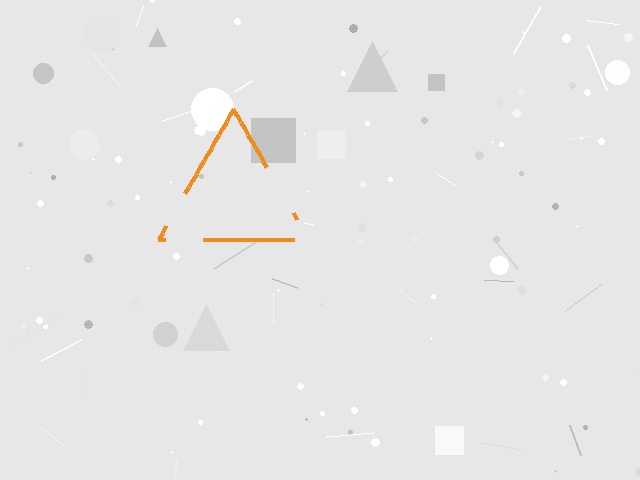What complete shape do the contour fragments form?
The contour fragments form a triangle.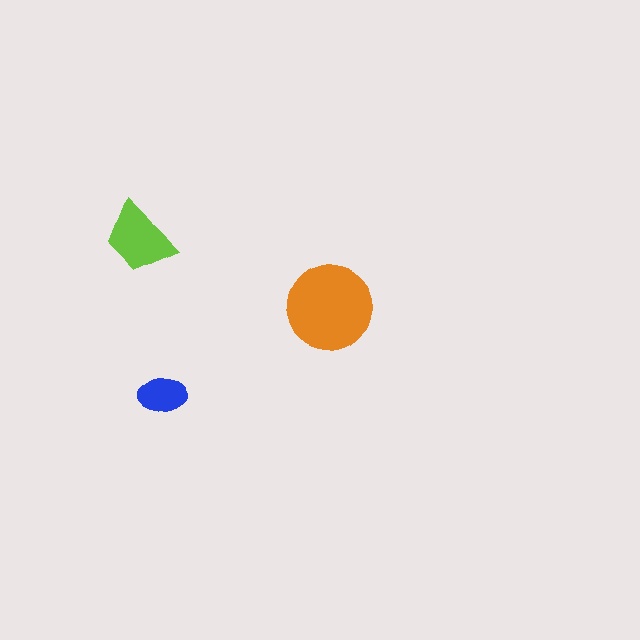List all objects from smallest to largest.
The blue ellipse, the lime trapezoid, the orange circle.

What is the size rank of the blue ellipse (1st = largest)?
3rd.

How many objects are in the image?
There are 3 objects in the image.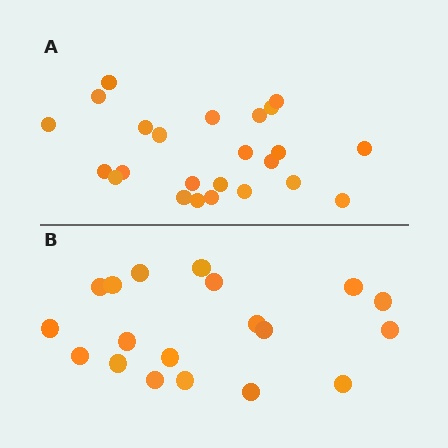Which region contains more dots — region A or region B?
Region A (the top region) has more dots.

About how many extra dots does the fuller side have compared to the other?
Region A has about 5 more dots than region B.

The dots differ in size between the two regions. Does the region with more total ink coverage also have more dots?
No. Region B has more total ink coverage because its dots are larger, but region A actually contains more individual dots. Total area can be misleading — the number of items is what matters here.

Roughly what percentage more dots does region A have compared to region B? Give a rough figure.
About 25% more.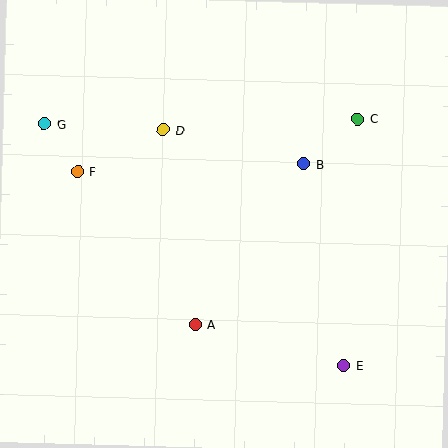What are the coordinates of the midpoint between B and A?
The midpoint between B and A is at (249, 244).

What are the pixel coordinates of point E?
Point E is at (344, 366).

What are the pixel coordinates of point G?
Point G is at (44, 124).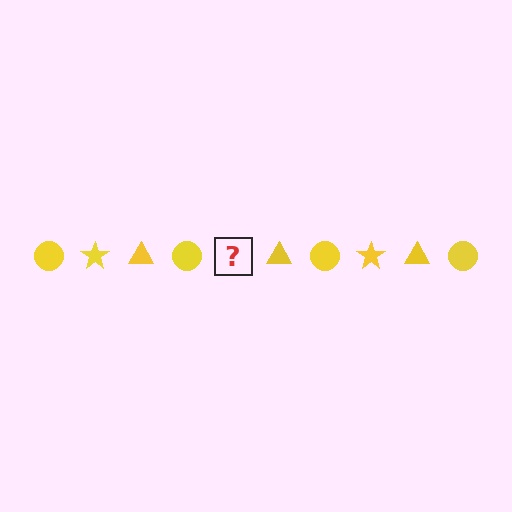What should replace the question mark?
The question mark should be replaced with a yellow star.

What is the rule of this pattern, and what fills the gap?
The rule is that the pattern cycles through circle, star, triangle shapes in yellow. The gap should be filled with a yellow star.